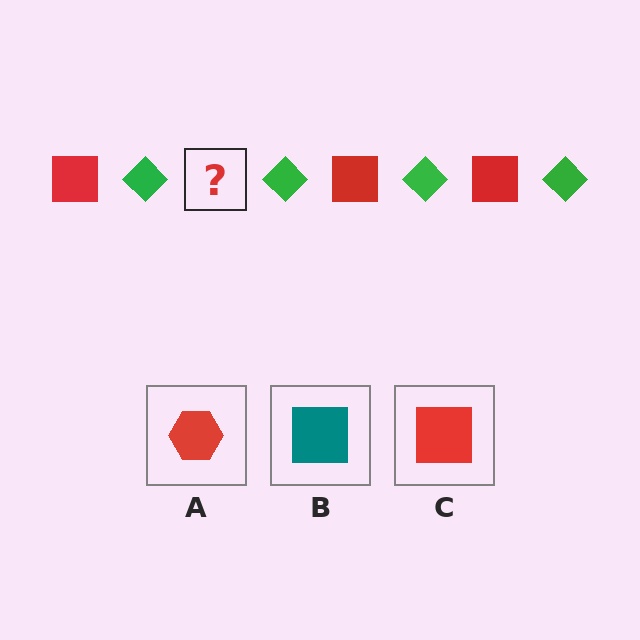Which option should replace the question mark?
Option C.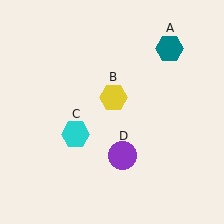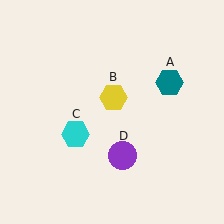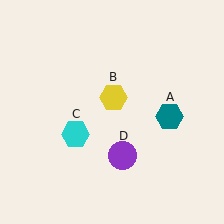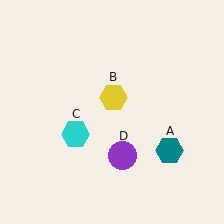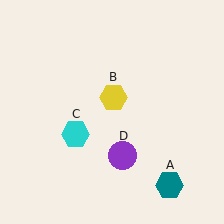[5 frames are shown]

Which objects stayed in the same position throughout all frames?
Yellow hexagon (object B) and cyan hexagon (object C) and purple circle (object D) remained stationary.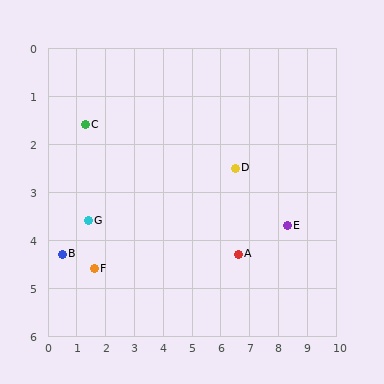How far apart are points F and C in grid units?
Points F and C are about 3.0 grid units apart.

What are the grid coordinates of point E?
Point E is at approximately (8.3, 3.7).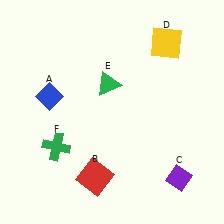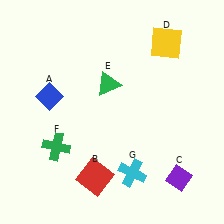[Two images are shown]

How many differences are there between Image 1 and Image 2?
There is 1 difference between the two images.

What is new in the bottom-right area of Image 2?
A cyan cross (G) was added in the bottom-right area of Image 2.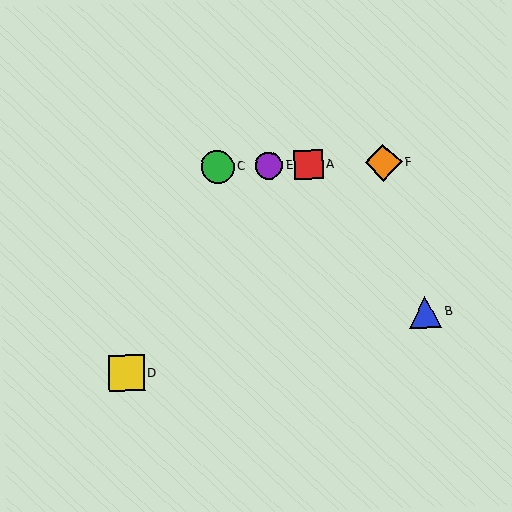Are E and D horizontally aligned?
No, E is at y≈166 and D is at y≈373.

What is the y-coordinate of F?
Object F is at y≈163.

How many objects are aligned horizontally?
4 objects (A, C, E, F) are aligned horizontally.